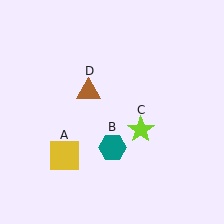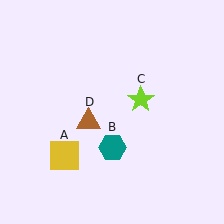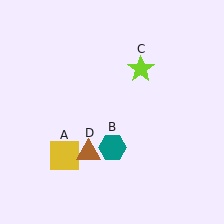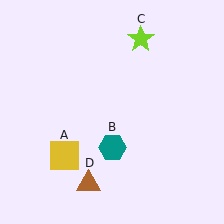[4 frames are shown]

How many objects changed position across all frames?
2 objects changed position: lime star (object C), brown triangle (object D).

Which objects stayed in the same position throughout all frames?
Yellow square (object A) and teal hexagon (object B) remained stationary.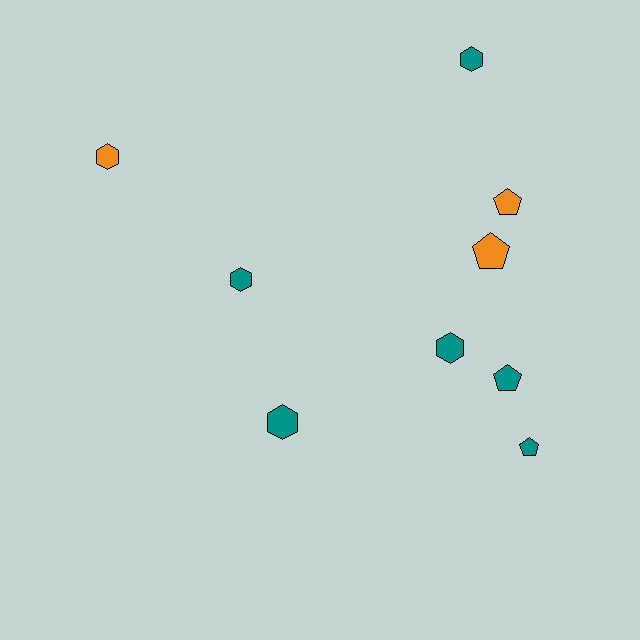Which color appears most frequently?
Teal, with 6 objects.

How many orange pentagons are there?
There are 2 orange pentagons.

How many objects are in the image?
There are 9 objects.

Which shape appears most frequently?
Hexagon, with 5 objects.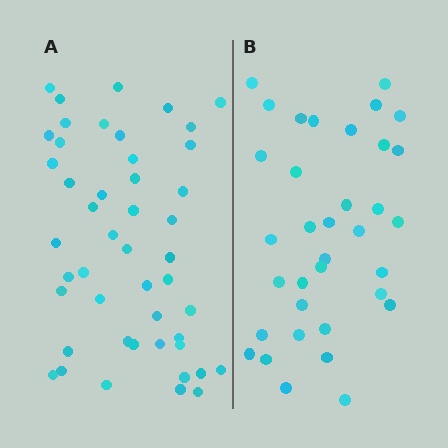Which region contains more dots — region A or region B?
Region A (the left region) has more dots.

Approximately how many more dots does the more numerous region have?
Region A has roughly 12 or so more dots than region B.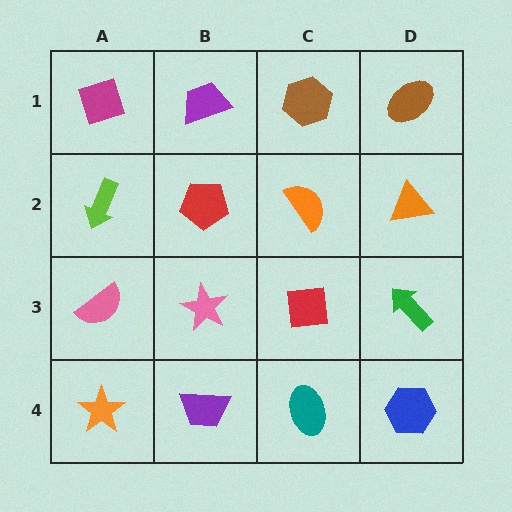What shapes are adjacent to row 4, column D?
A green arrow (row 3, column D), a teal ellipse (row 4, column C).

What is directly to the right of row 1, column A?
A purple trapezoid.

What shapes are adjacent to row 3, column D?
An orange triangle (row 2, column D), a blue hexagon (row 4, column D), a red square (row 3, column C).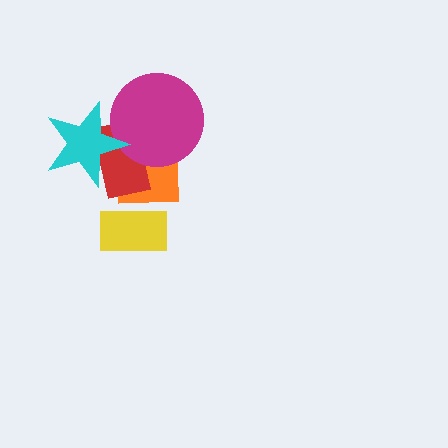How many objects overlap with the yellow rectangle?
1 object overlaps with the yellow rectangle.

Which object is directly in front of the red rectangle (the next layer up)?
The magenta circle is directly in front of the red rectangle.